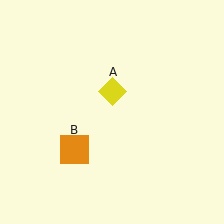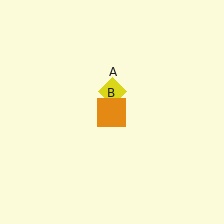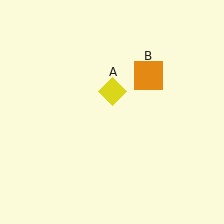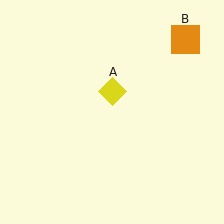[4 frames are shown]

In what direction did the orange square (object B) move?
The orange square (object B) moved up and to the right.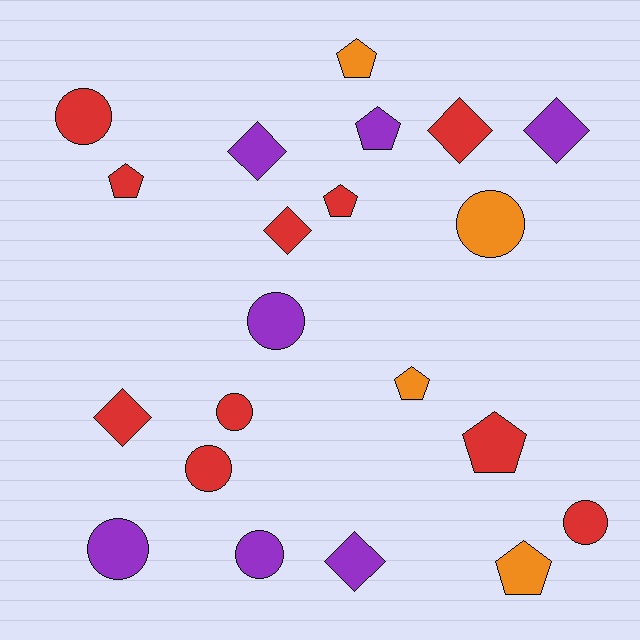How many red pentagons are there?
There are 3 red pentagons.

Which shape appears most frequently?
Circle, with 8 objects.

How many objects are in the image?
There are 21 objects.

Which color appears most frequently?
Red, with 10 objects.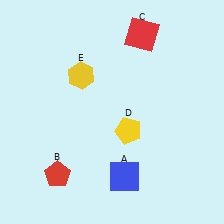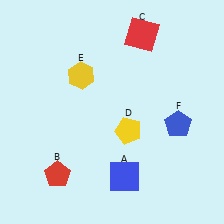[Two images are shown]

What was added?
A blue pentagon (F) was added in Image 2.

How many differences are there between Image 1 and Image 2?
There is 1 difference between the two images.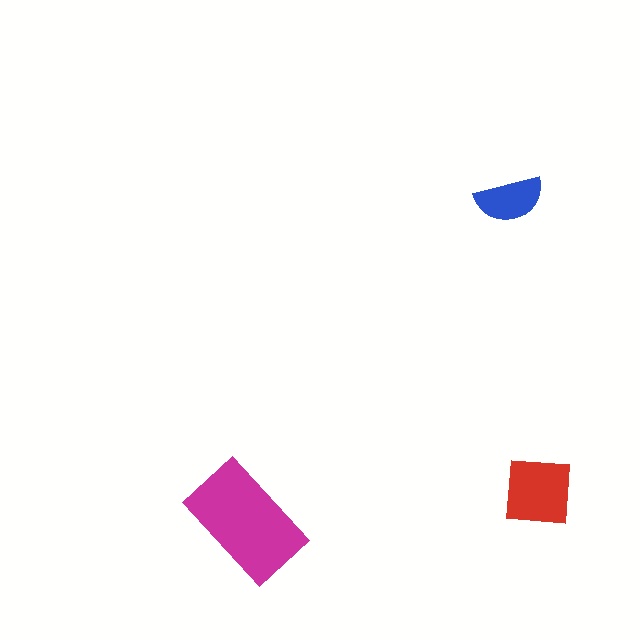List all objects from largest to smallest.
The magenta rectangle, the red square, the blue semicircle.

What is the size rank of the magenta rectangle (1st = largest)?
1st.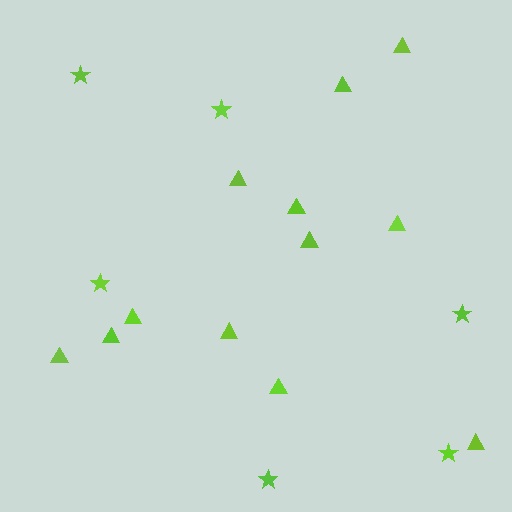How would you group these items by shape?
There are 2 groups: one group of triangles (12) and one group of stars (6).